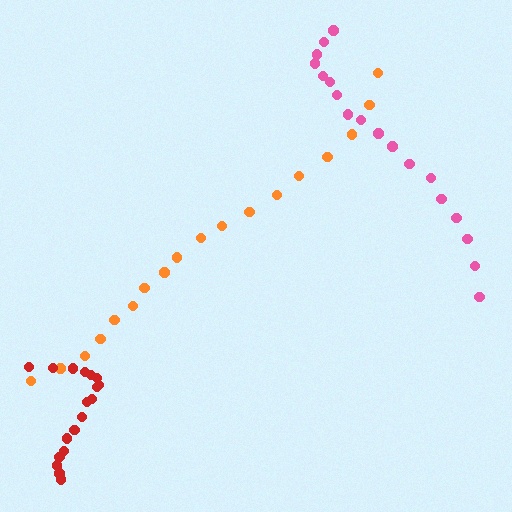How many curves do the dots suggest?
There are 3 distinct paths.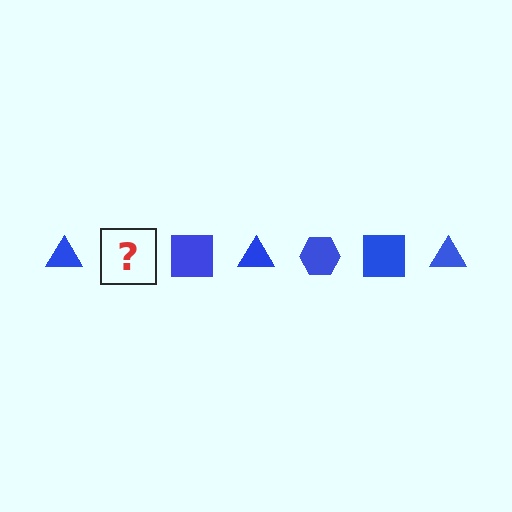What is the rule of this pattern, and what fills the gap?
The rule is that the pattern cycles through triangle, hexagon, square shapes in blue. The gap should be filled with a blue hexagon.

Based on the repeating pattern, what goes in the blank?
The blank should be a blue hexagon.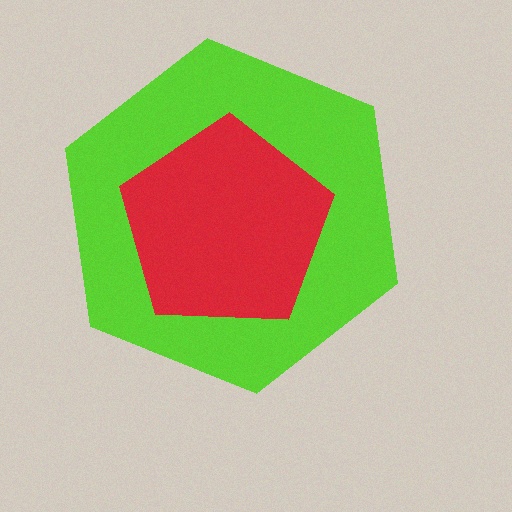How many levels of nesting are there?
2.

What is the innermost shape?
The red pentagon.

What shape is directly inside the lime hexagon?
The red pentagon.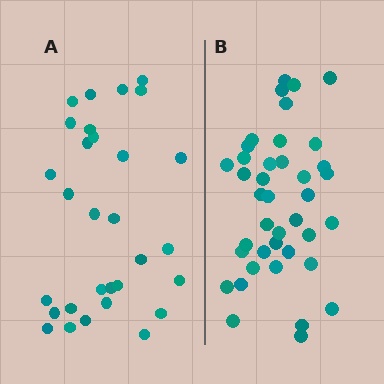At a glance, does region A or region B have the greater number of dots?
Region B (the right region) has more dots.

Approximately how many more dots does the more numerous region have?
Region B has roughly 10 or so more dots than region A.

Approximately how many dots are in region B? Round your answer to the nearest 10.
About 40 dots.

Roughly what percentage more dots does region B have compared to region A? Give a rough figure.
About 35% more.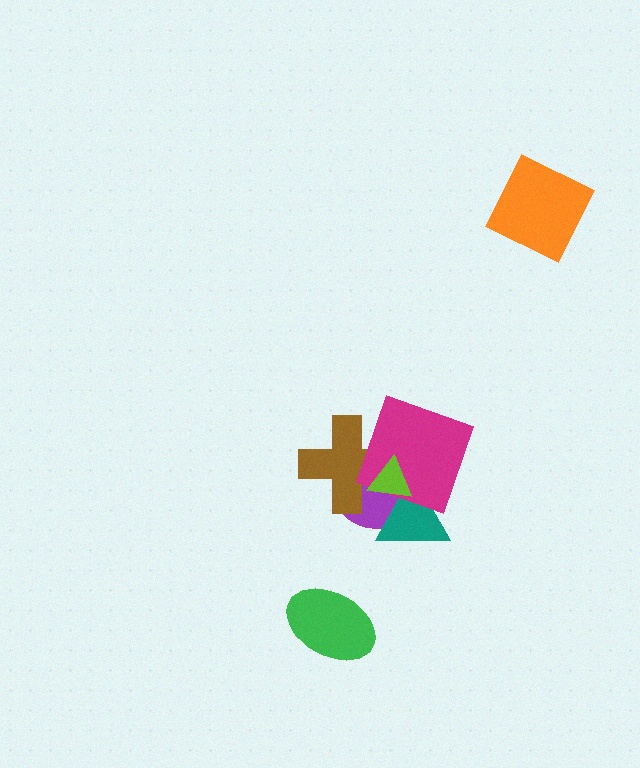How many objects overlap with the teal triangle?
3 objects overlap with the teal triangle.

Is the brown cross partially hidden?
Yes, it is partially covered by another shape.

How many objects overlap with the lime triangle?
4 objects overlap with the lime triangle.